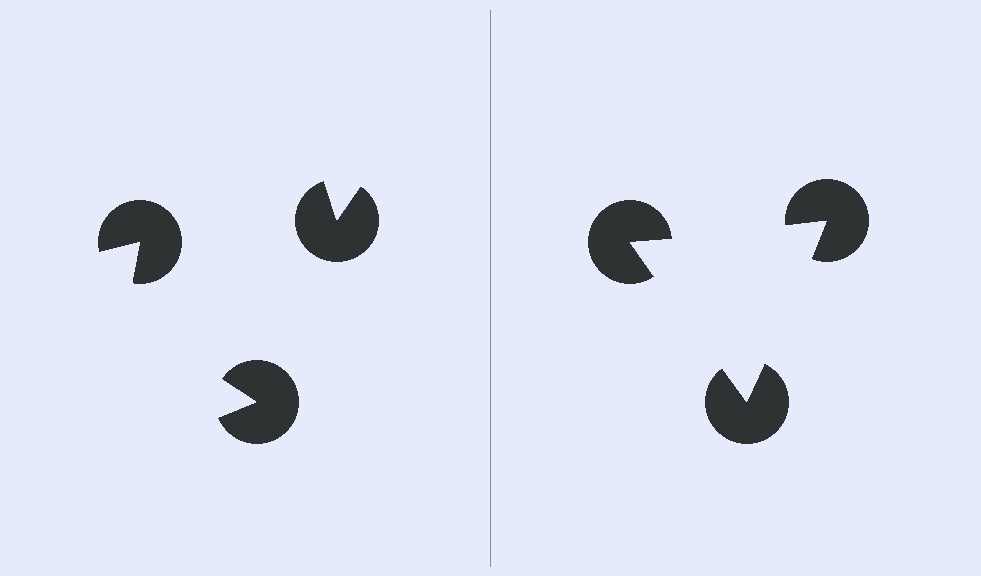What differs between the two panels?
The pac-man discs are positioned identically on both sides; only the wedge orientations differ. On the right they align to a triangle; on the left they are misaligned.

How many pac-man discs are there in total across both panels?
6 — 3 on each side.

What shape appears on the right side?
An illusory triangle.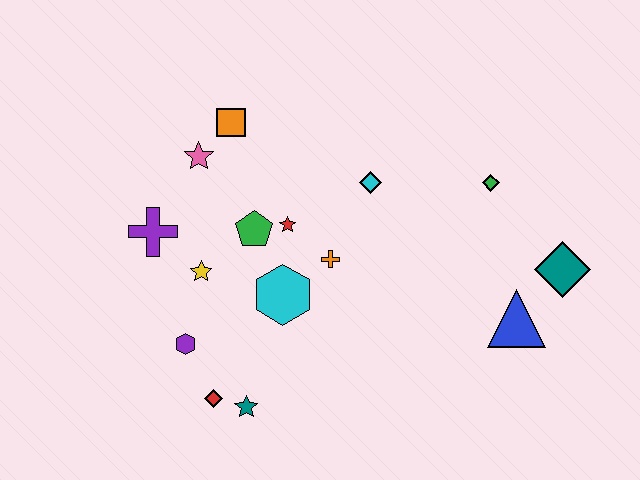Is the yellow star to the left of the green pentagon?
Yes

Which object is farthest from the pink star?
The teal diamond is farthest from the pink star.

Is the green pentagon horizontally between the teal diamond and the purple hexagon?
Yes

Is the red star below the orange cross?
No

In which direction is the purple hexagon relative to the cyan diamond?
The purple hexagon is to the left of the cyan diamond.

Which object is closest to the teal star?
The red diamond is closest to the teal star.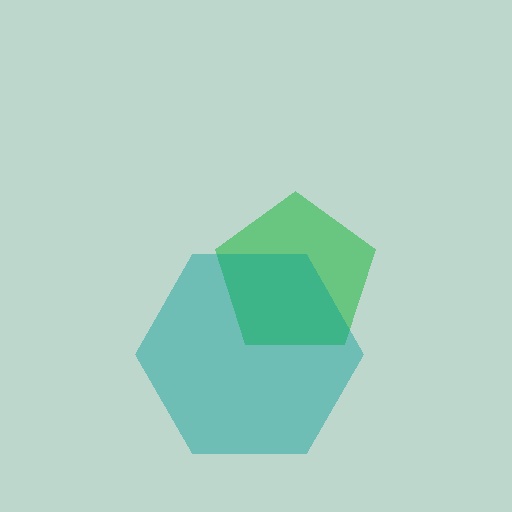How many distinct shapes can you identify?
There are 2 distinct shapes: a green pentagon, a teal hexagon.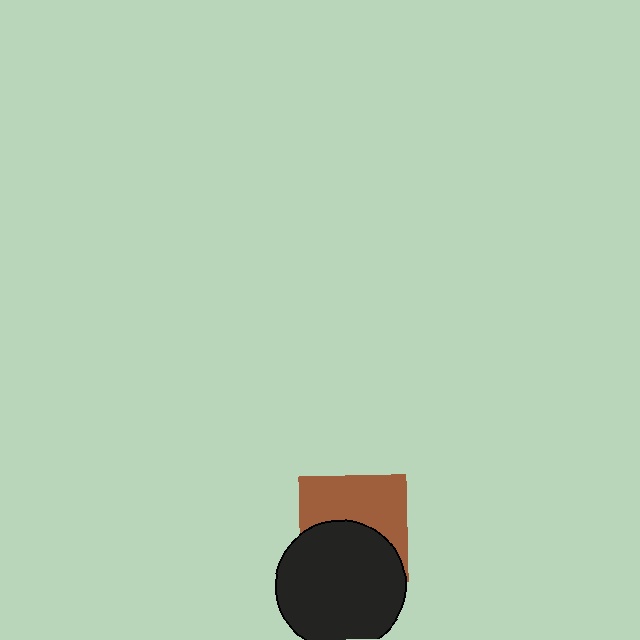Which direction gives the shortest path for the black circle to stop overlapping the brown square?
Moving down gives the shortest separation.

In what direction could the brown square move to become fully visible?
The brown square could move up. That would shift it out from behind the black circle entirely.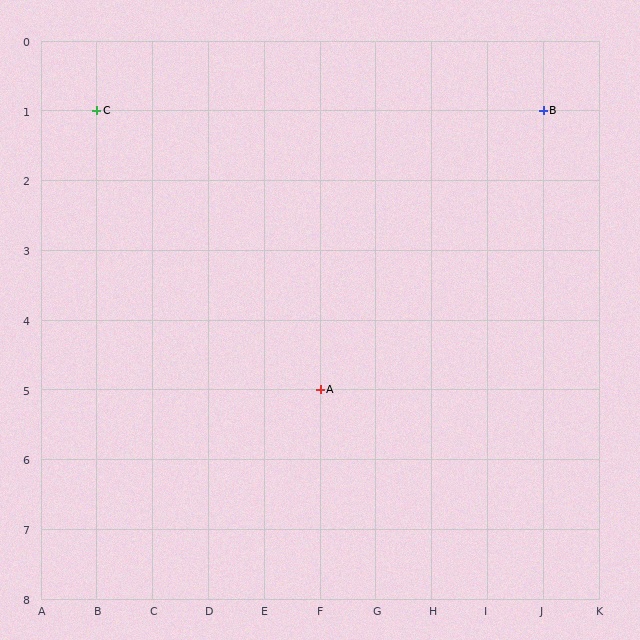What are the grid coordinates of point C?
Point C is at grid coordinates (B, 1).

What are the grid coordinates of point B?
Point B is at grid coordinates (J, 1).